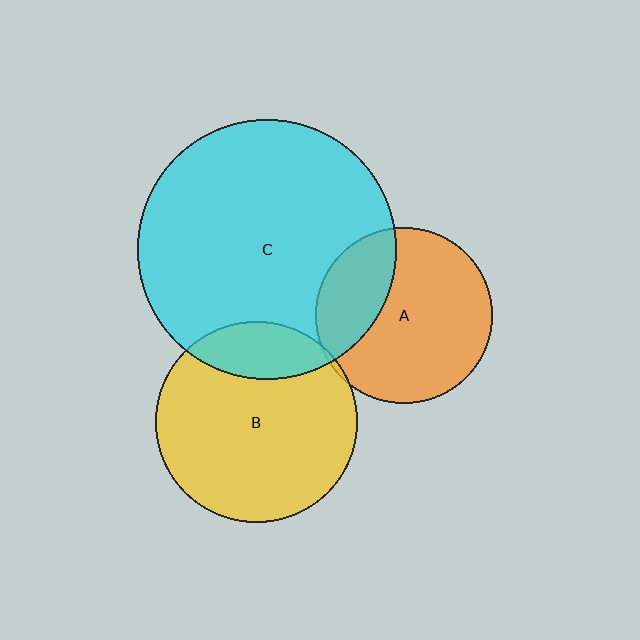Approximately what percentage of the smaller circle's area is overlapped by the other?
Approximately 30%.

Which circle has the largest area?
Circle C (cyan).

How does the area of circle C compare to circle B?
Approximately 1.7 times.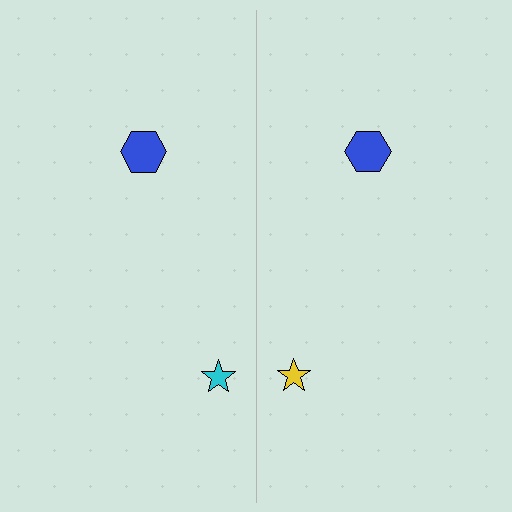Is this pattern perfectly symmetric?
No, the pattern is not perfectly symmetric. The yellow star on the right side breaks the symmetry — its mirror counterpart is cyan.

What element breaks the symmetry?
The yellow star on the right side breaks the symmetry — its mirror counterpart is cyan.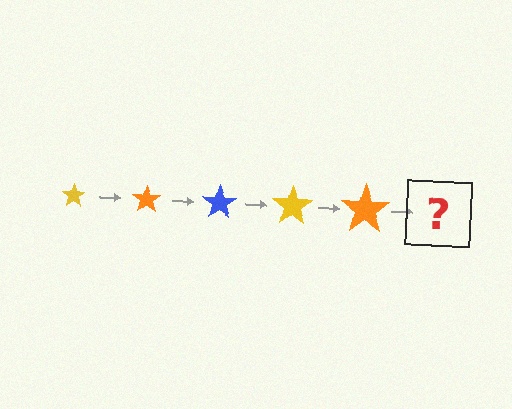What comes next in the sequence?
The next element should be a blue star, larger than the previous one.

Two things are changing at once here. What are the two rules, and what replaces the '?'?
The two rules are that the star grows larger each step and the color cycles through yellow, orange, and blue. The '?' should be a blue star, larger than the previous one.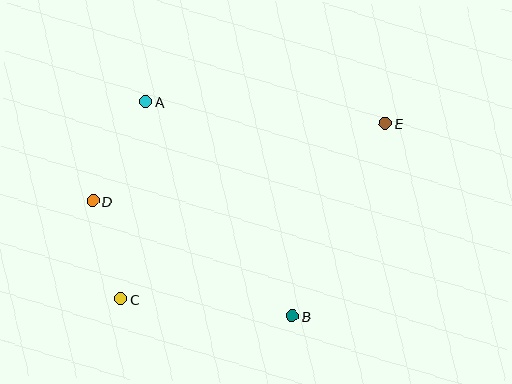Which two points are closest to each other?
Points C and D are closest to each other.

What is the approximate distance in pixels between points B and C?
The distance between B and C is approximately 172 pixels.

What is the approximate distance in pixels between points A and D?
The distance between A and D is approximately 112 pixels.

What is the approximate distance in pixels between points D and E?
The distance between D and E is approximately 302 pixels.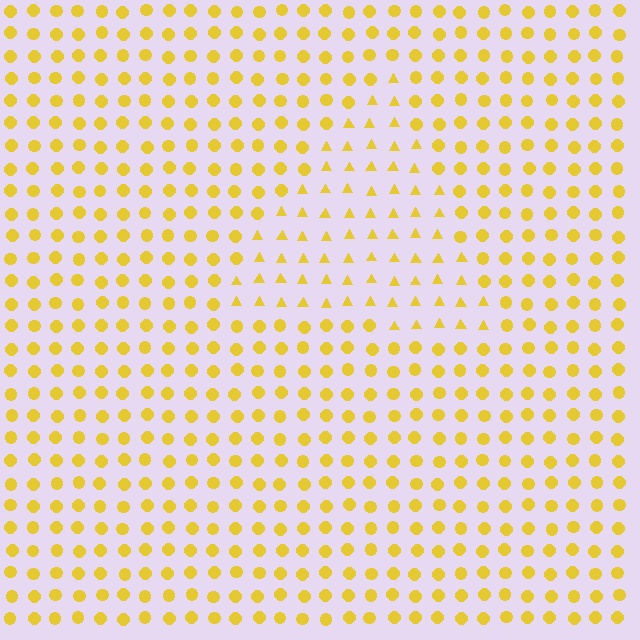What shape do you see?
I see a triangle.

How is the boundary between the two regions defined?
The boundary is defined by a change in element shape: triangles inside vs. circles outside. All elements share the same color and spacing.